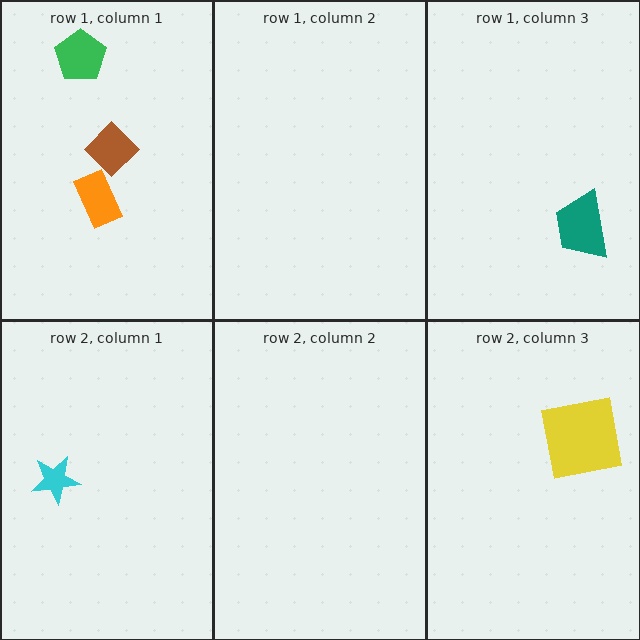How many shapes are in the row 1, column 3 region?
1.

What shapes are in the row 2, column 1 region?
The cyan star.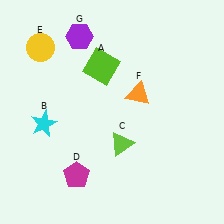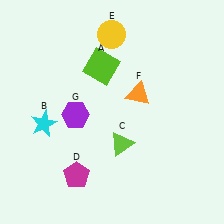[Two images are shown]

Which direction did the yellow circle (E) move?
The yellow circle (E) moved right.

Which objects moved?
The objects that moved are: the yellow circle (E), the purple hexagon (G).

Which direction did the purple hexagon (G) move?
The purple hexagon (G) moved down.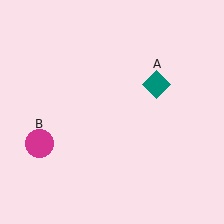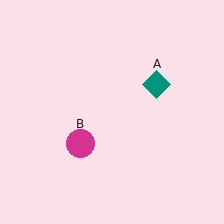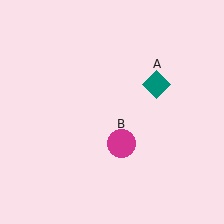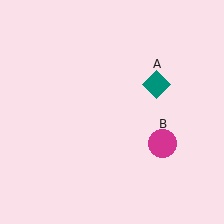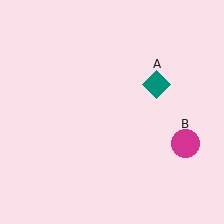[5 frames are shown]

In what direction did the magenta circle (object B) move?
The magenta circle (object B) moved right.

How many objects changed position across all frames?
1 object changed position: magenta circle (object B).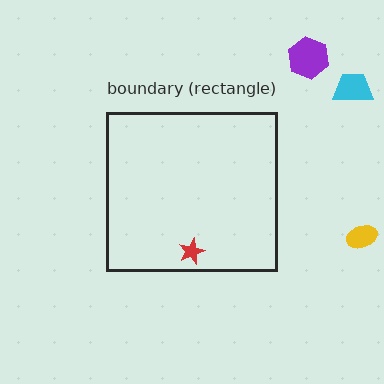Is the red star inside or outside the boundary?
Inside.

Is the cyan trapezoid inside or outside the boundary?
Outside.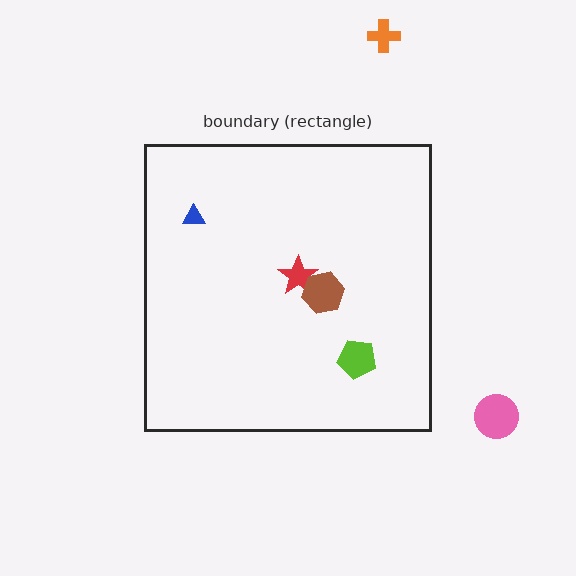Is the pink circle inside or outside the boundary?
Outside.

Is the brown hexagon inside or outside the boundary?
Inside.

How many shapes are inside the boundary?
4 inside, 2 outside.